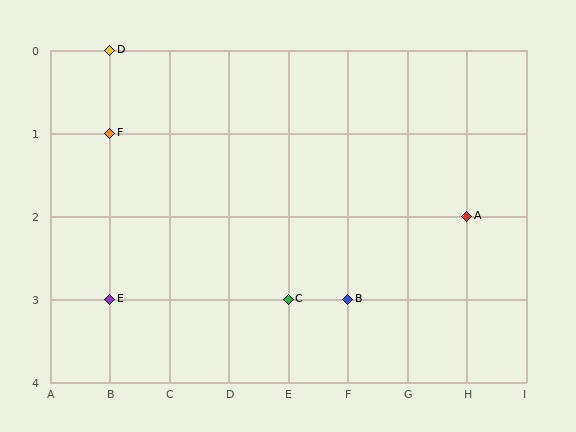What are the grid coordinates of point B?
Point B is at grid coordinates (F, 3).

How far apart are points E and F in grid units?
Points E and F are 2 rows apart.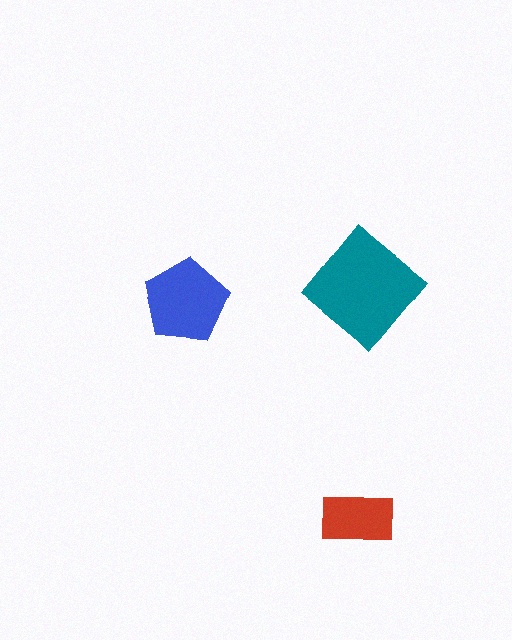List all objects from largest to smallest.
The teal diamond, the blue pentagon, the red rectangle.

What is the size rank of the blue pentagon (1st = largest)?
2nd.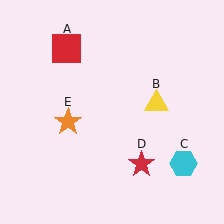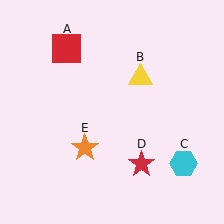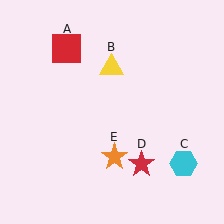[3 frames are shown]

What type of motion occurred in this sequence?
The yellow triangle (object B), orange star (object E) rotated counterclockwise around the center of the scene.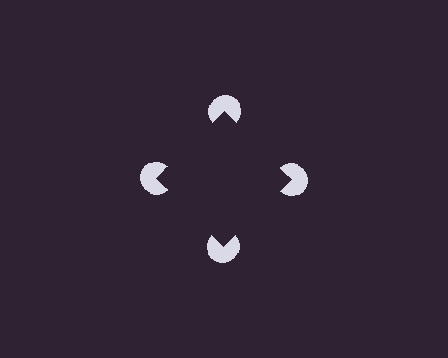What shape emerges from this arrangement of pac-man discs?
An illusory square — its edges are inferred from the aligned wedge cuts in the pac-man discs, not physically drawn.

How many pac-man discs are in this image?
There are 4 — one at each vertex of the illusory square.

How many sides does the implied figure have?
4 sides.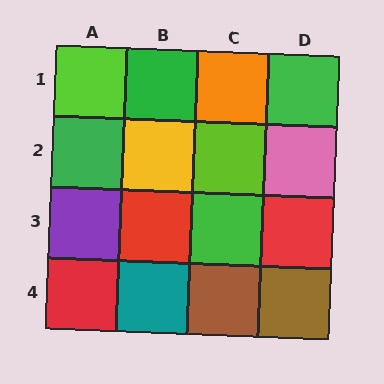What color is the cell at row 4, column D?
Brown.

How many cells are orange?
1 cell is orange.